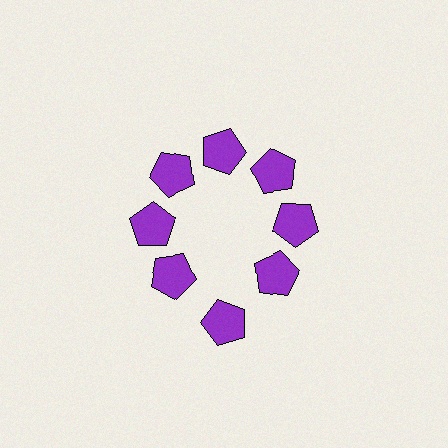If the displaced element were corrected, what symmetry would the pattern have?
It would have 8-fold rotational symmetry — the pattern would map onto itself every 45 degrees.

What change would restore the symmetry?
The symmetry would be restored by moving it inward, back onto the ring so that all 8 pentagons sit at equal angles and equal distance from the center.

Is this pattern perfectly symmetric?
No. The 8 purple pentagons are arranged in a ring, but one element near the 6 o'clock position is pushed outward from the center, breaking the 8-fold rotational symmetry.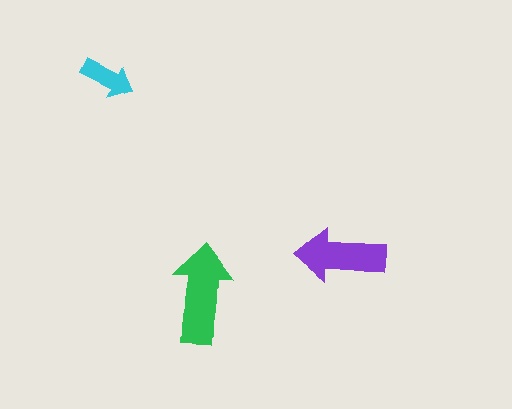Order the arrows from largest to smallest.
the green one, the purple one, the cyan one.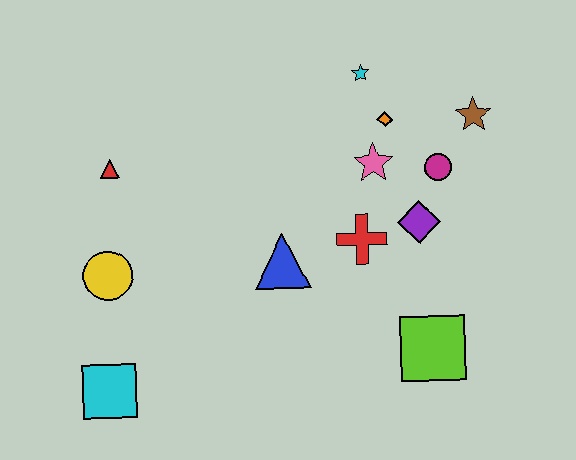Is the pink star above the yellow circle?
Yes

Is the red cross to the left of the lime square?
Yes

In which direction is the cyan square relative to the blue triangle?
The cyan square is to the left of the blue triangle.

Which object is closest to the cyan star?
The orange diamond is closest to the cyan star.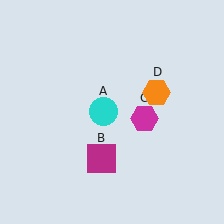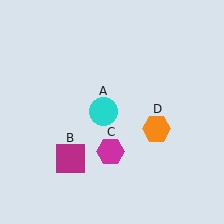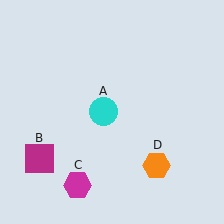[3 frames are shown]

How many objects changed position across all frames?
3 objects changed position: magenta square (object B), magenta hexagon (object C), orange hexagon (object D).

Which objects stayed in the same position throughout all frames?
Cyan circle (object A) remained stationary.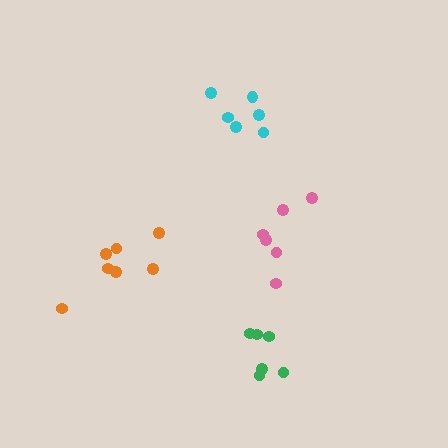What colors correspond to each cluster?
The clusters are colored: pink, cyan, green, orange.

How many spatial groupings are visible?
There are 4 spatial groupings.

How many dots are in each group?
Group 1: 6 dots, Group 2: 6 dots, Group 3: 6 dots, Group 4: 7 dots (25 total).